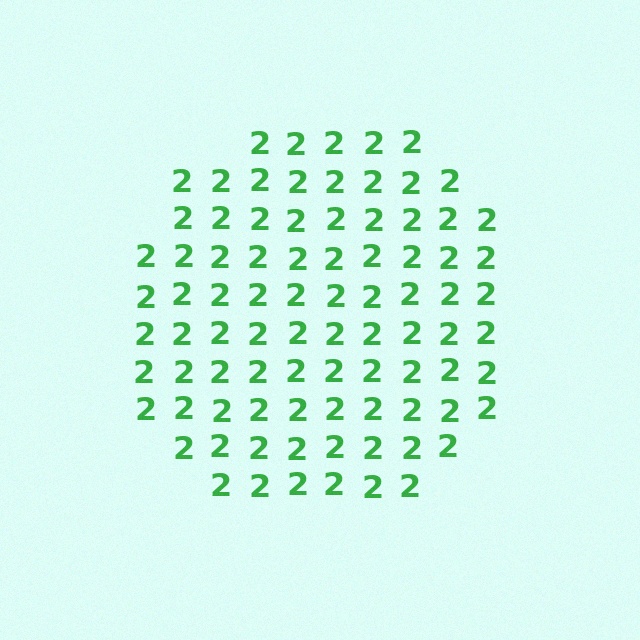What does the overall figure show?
The overall figure shows a circle.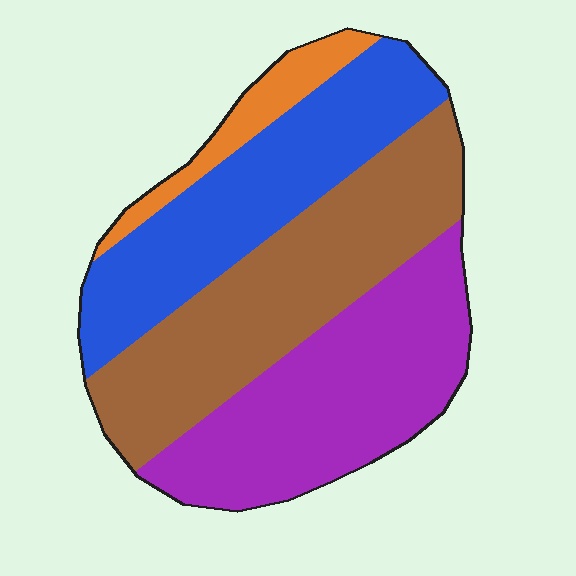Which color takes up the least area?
Orange, at roughly 5%.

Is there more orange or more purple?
Purple.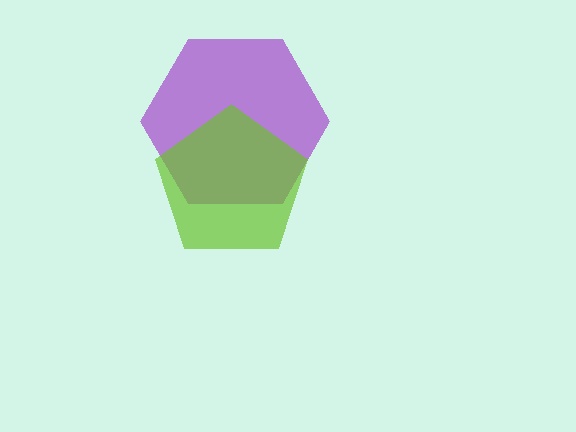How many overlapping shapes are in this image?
There are 2 overlapping shapes in the image.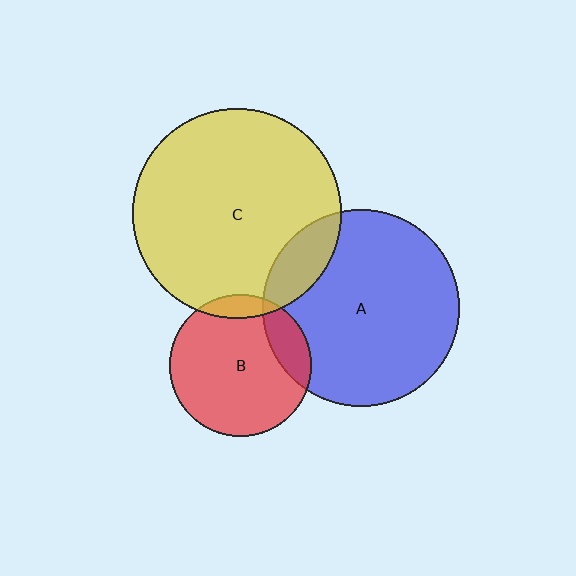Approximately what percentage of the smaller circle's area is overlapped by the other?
Approximately 15%.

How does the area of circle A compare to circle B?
Approximately 1.9 times.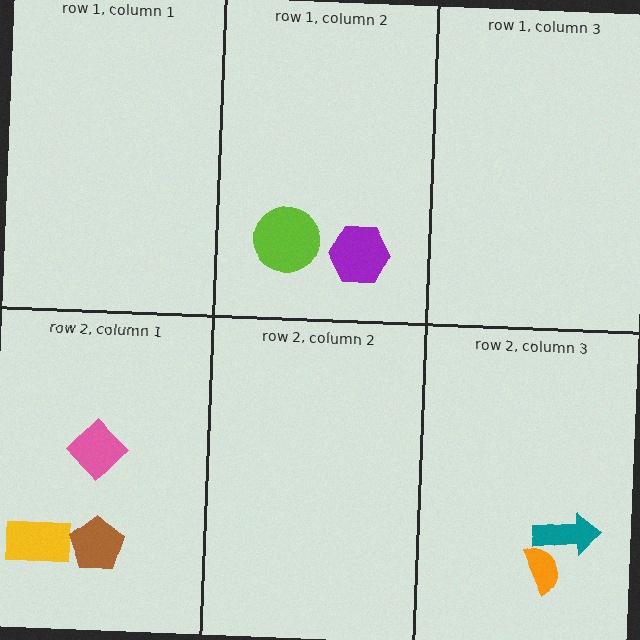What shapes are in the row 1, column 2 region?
The purple hexagon, the lime circle.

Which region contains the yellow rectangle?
The row 2, column 1 region.